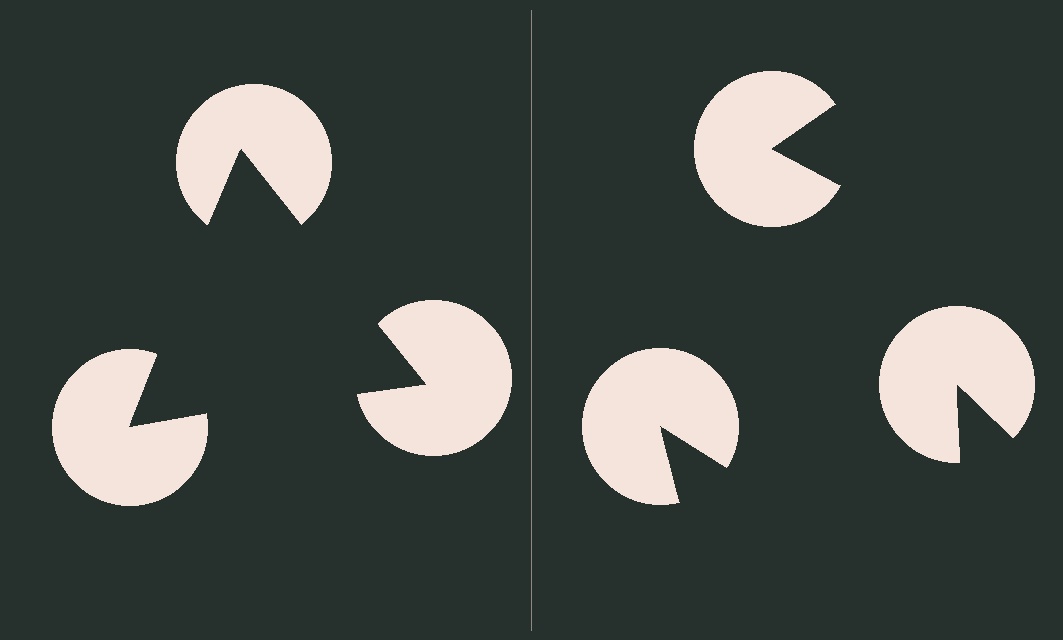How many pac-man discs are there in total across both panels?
6 — 3 on each side.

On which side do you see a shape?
An illusory triangle appears on the left side. On the right side the wedge cuts are rotated, so no coherent shape forms.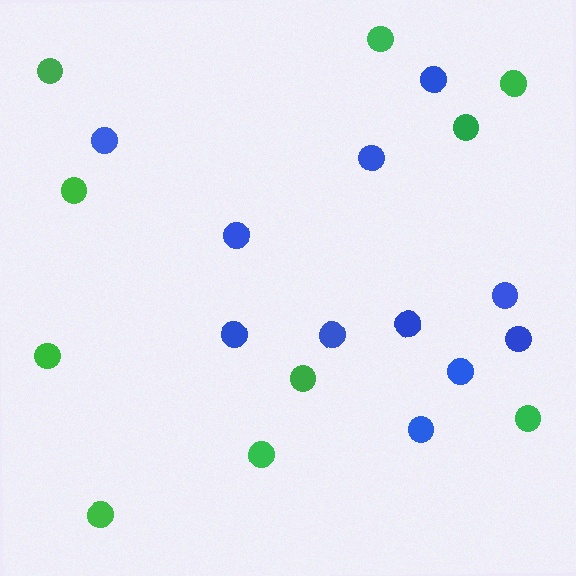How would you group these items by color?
There are 2 groups: one group of blue circles (11) and one group of green circles (10).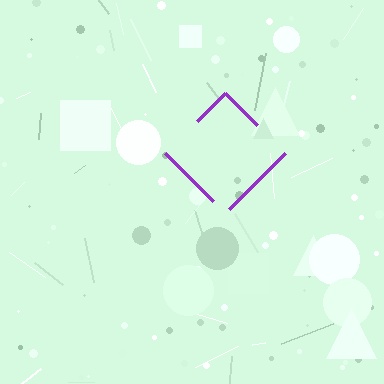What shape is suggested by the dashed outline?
The dashed outline suggests a diamond.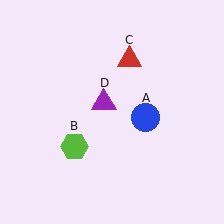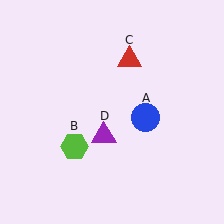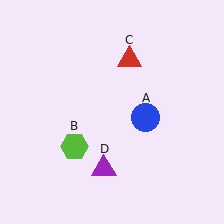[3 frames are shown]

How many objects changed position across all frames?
1 object changed position: purple triangle (object D).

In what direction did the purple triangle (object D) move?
The purple triangle (object D) moved down.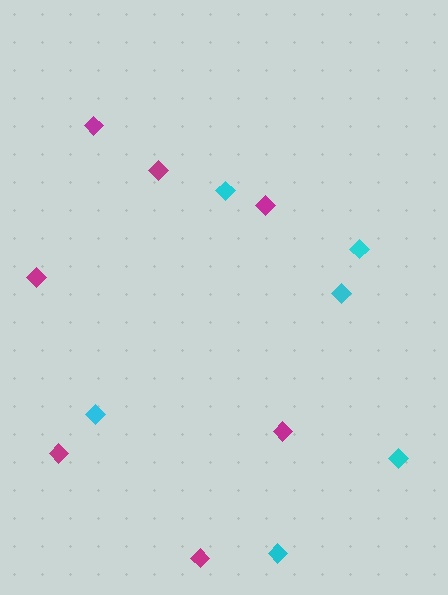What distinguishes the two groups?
There are 2 groups: one group of cyan diamonds (6) and one group of magenta diamonds (7).